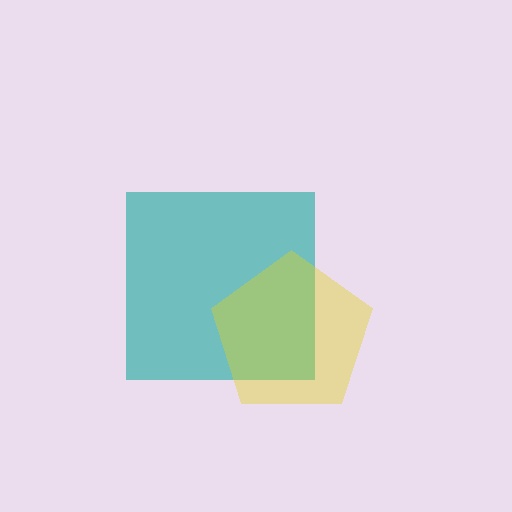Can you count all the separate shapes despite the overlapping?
Yes, there are 2 separate shapes.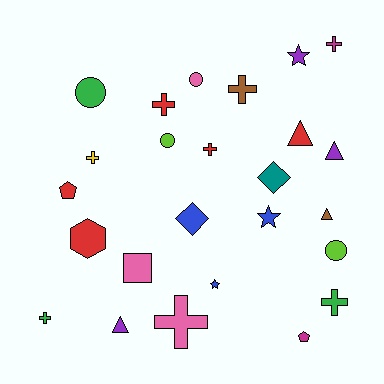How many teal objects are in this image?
There is 1 teal object.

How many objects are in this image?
There are 25 objects.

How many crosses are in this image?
There are 8 crosses.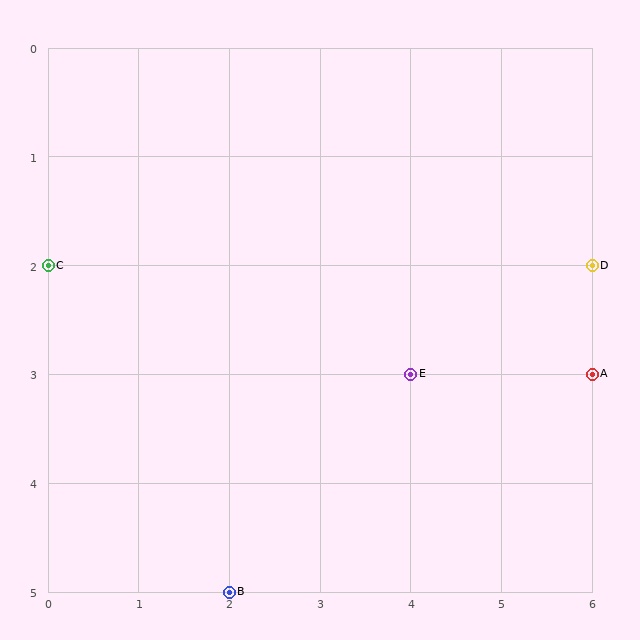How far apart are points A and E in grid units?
Points A and E are 2 columns apart.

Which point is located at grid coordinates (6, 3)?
Point A is at (6, 3).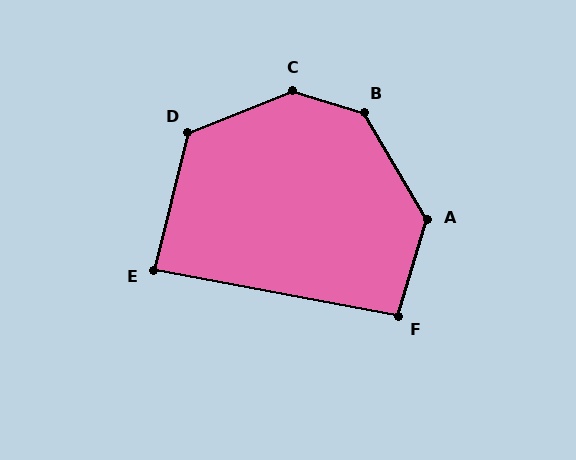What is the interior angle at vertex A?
Approximately 133 degrees (obtuse).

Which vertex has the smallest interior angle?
E, at approximately 87 degrees.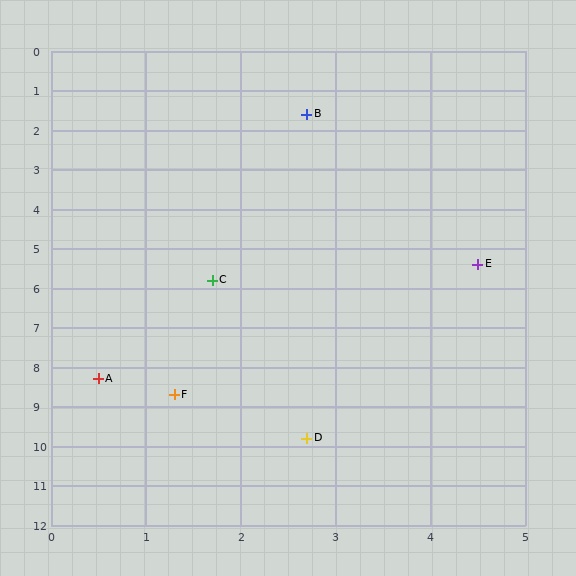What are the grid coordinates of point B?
Point B is at approximately (2.7, 1.6).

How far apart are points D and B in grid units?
Points D and B are about 8.2 grid units apart.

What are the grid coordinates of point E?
Point E is at approximately (4.5, 5.4).